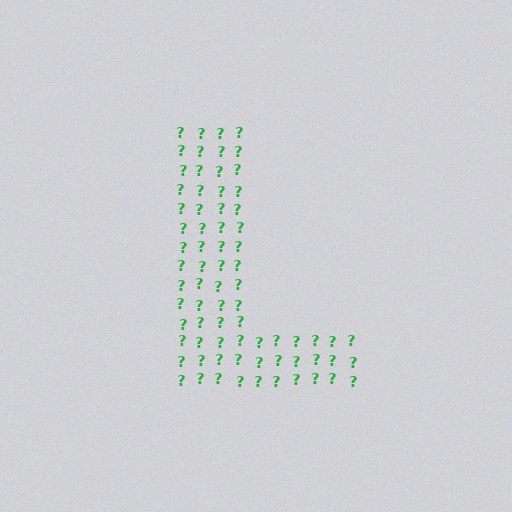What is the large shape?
The large shape is the letter L.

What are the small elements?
The small elements are question marks.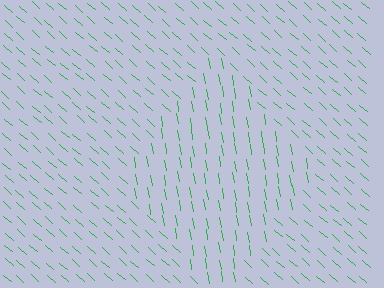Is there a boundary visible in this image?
Yes, there is a texture boundary formed by a change in line orientation.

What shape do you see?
I see a diamond.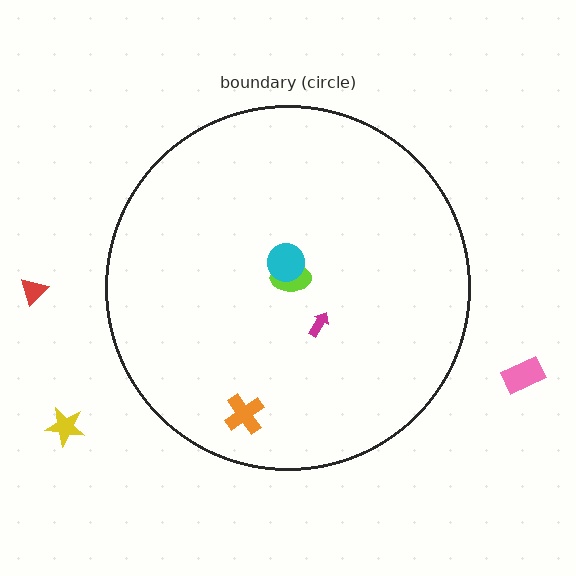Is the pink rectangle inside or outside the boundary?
Outside.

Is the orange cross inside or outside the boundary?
Inside.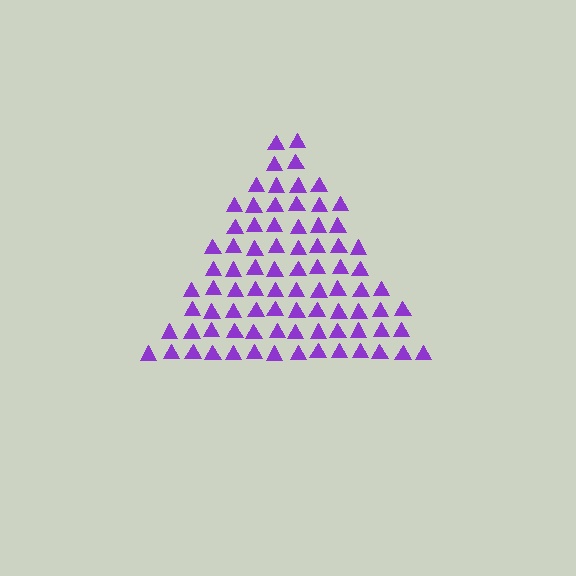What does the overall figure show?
The overall figure shows a triangle.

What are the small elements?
The small elements are triangles.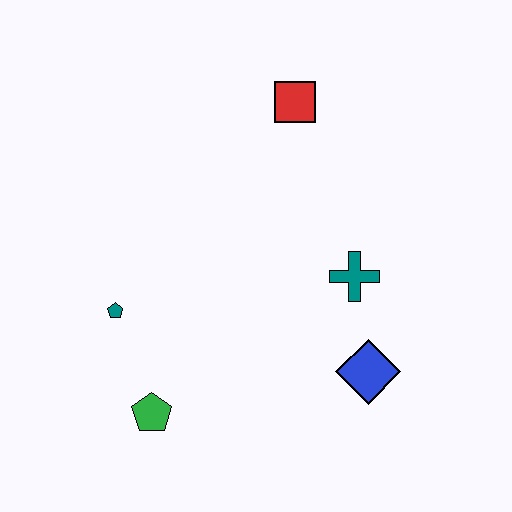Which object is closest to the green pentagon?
The teal pentagon is closest to the green pentagon.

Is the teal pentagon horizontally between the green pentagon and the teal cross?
No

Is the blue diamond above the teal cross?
No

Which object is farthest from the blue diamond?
The red square is farthest from the blue diamond.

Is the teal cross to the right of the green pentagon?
Yes